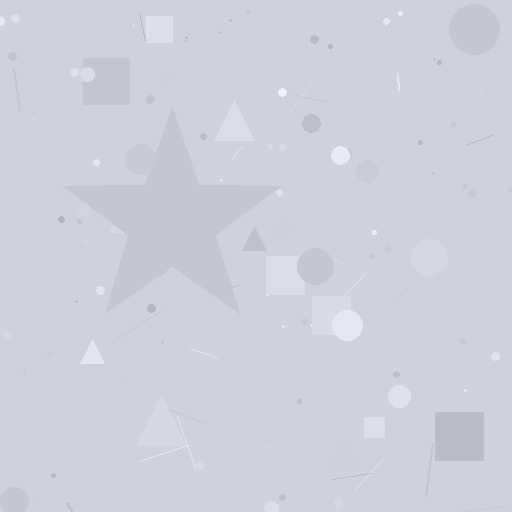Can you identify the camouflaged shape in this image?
The camouflaged shape is a star.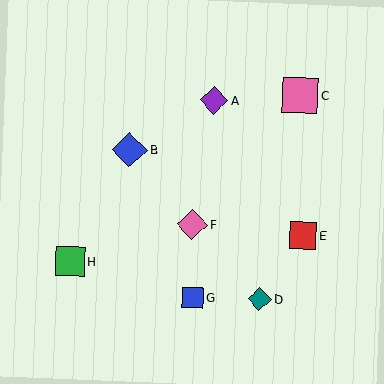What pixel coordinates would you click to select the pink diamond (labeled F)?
Click at (192, 224) to select the pink diamond F.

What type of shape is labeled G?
Shape G is a blue square.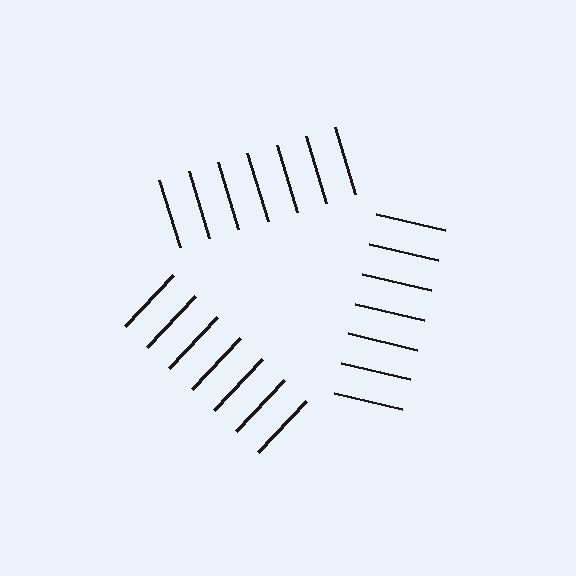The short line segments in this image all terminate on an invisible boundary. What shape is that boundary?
An illusory triangle — the line segments terminate on its edges but no continuous stroke is drawn.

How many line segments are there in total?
21 — 7 along each of the 3 edges.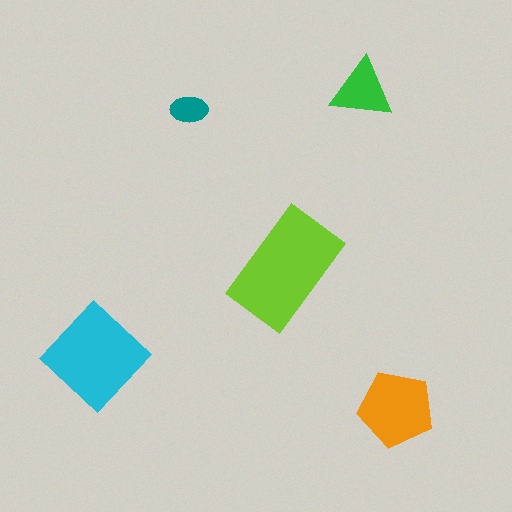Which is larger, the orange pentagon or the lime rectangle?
The lime rectangle.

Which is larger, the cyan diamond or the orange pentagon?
The cyan diamond.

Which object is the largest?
The lime rectangle.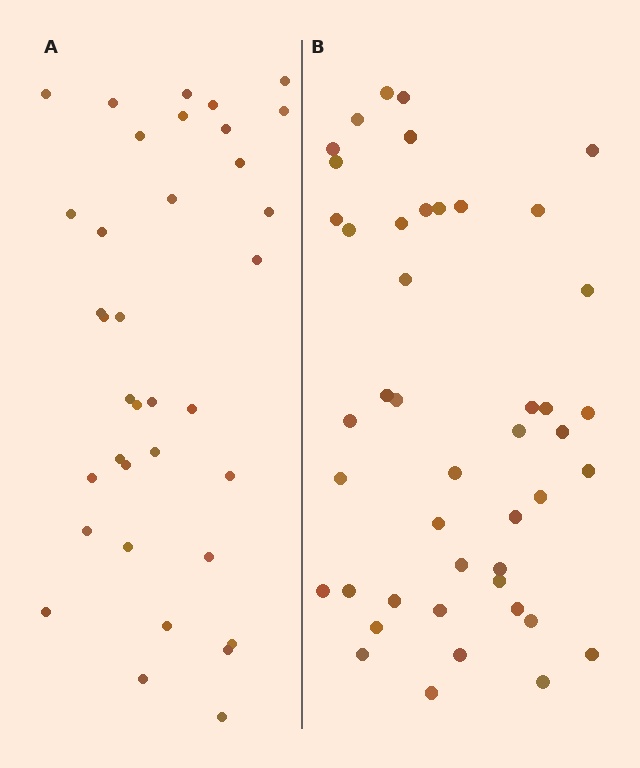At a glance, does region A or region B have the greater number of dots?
Region B (the right region) has more dots.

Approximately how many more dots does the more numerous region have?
Region B has roughly 8 or so more dots than region A.